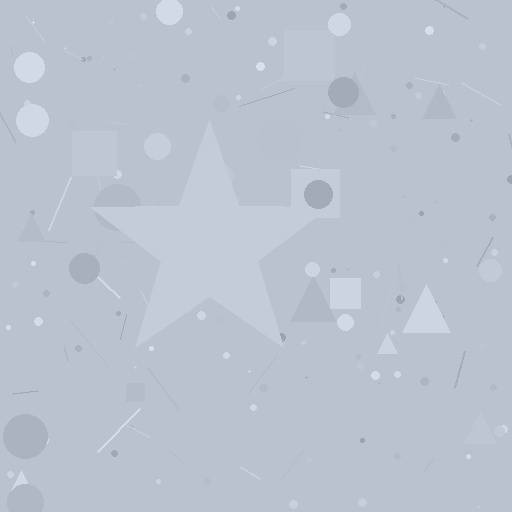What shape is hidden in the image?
A star is hidden in the image.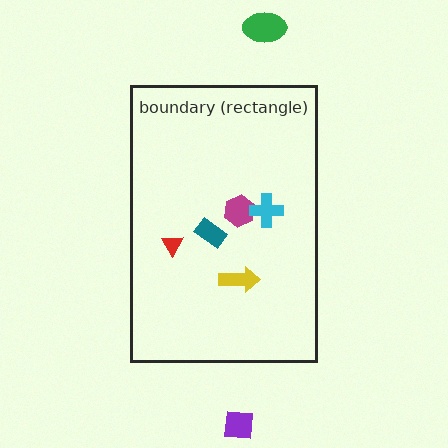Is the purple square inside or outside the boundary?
Outside.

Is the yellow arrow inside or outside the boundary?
Inside.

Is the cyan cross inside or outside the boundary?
Inside.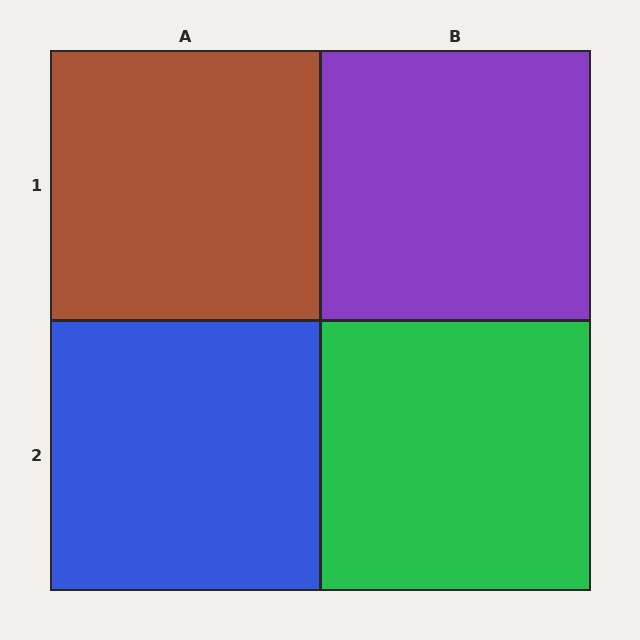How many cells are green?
1 cell is green.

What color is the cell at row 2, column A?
Blue.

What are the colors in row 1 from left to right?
Brown, purple.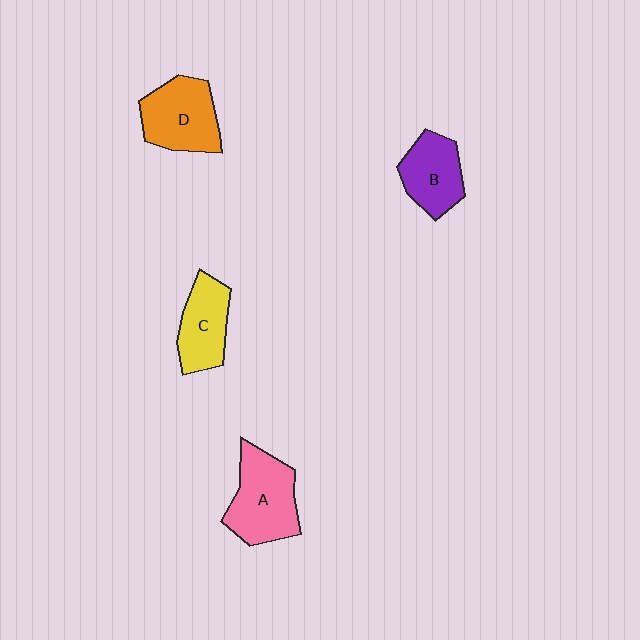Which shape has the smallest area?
Shape C (yellow).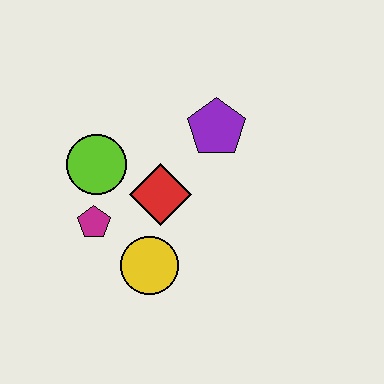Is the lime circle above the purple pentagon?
No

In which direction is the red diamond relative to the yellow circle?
The red diamond is above the yellow circle.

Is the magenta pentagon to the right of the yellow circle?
No